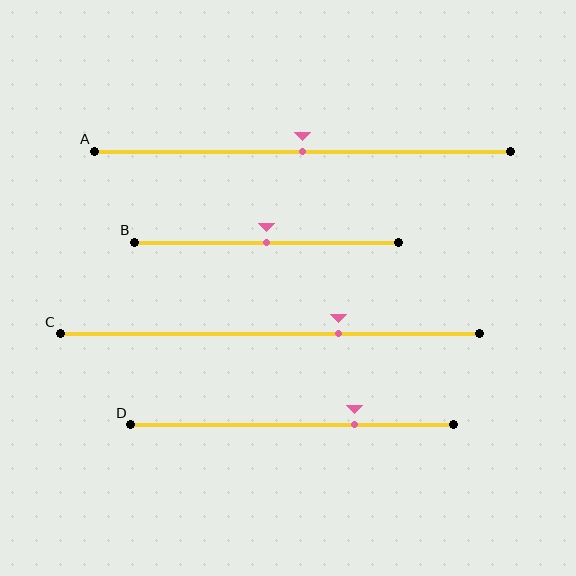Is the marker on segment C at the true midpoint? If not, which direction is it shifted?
No, the marker on segment C is shifted to the right by about 17% of the segment length.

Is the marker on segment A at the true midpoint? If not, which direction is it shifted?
Yes, the marker on segment A is at the true midpoint.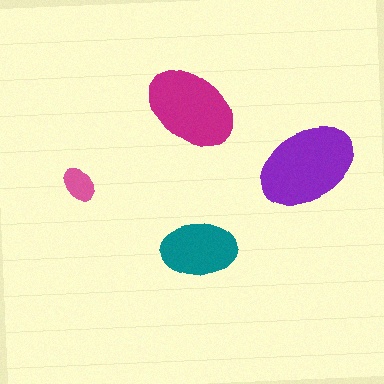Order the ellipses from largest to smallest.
the purple one, the magenta one, the teal one, the pink one.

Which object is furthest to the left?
The pink ellipse is leftmost.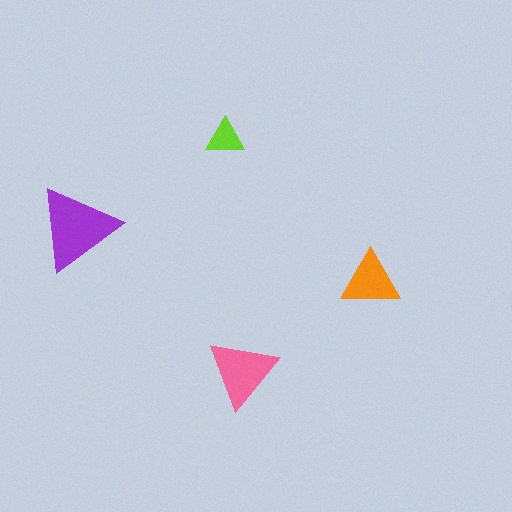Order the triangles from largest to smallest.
the purple one, the pink one, the orange one, the lime one.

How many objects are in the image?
There are 4 objects in the image.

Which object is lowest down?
The pink triangle is bottommost.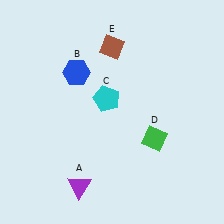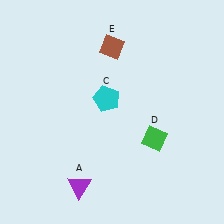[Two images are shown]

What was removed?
The blue hexagon (B) was removed in Image 2.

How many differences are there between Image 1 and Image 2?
There is 1 difference between the two images.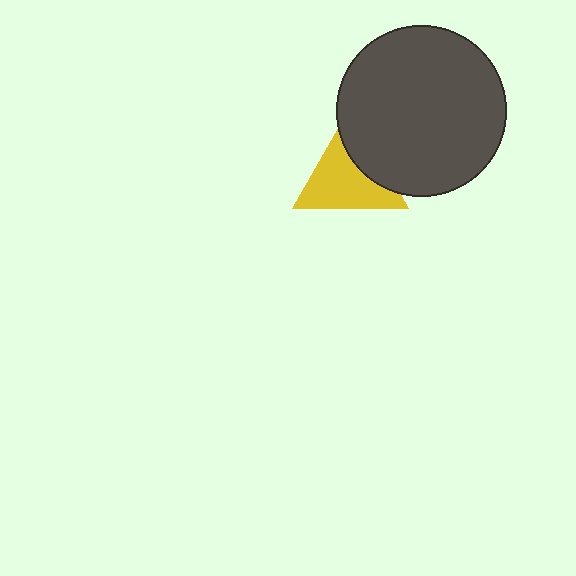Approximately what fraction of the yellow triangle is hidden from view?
Roughly 31% of the yellow triangle is hidden behind the dark gray circle.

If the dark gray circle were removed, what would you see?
You would see the complete yellow triangle.